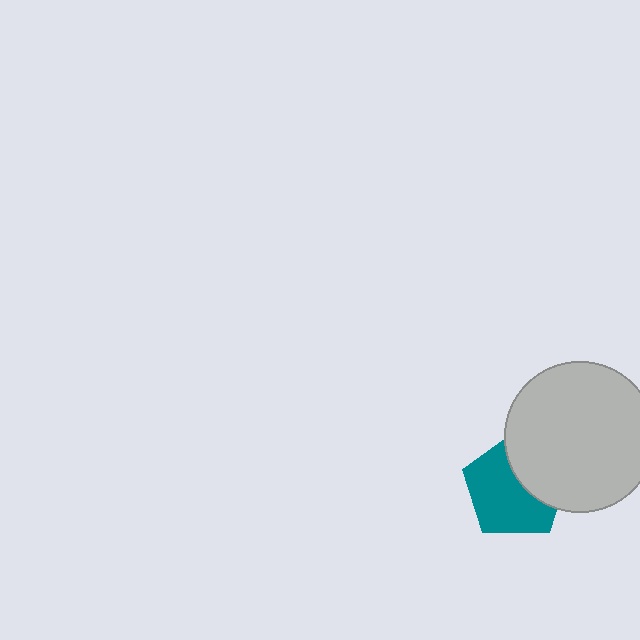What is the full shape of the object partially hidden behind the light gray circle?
The partially hidden object is a teal pentagon.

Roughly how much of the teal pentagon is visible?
About half of it is visible (roughly 63%).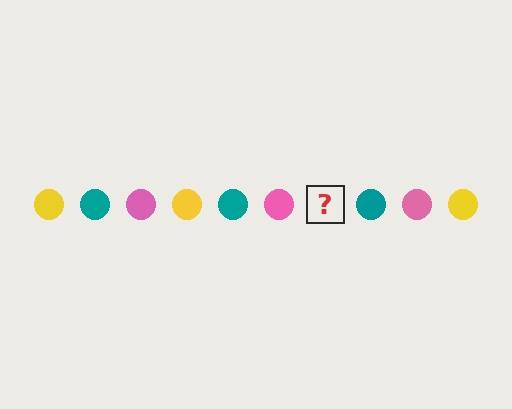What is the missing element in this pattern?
The missing element is a yellow circle.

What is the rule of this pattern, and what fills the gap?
The rule is that the pattern cycles through yellow, teal, pink circles. The gap should be filled with a yellow circle.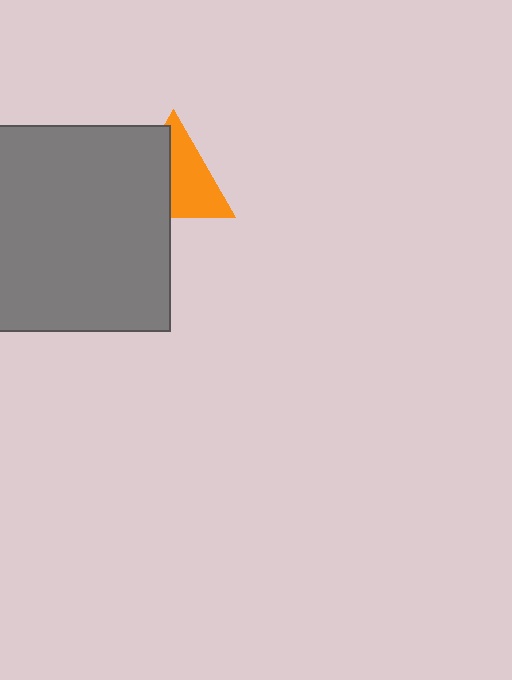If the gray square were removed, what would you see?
You would see the complete orange triangle.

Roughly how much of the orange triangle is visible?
About half of it is visible (roughly 54%).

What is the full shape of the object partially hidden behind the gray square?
The partially hidden object is an orange triangle.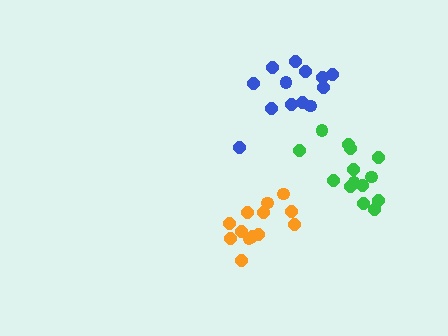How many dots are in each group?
Group 1: 13 dots, Group 2: 13 dots, Group 3: 14 dots (40 total).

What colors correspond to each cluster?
The clusters are colored: blue, orange, green.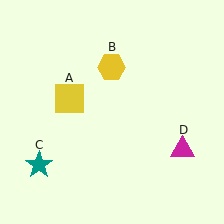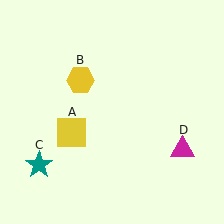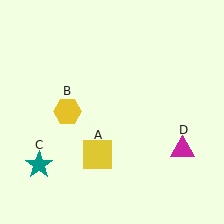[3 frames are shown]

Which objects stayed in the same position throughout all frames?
Teal star (object C) and magenta triangle (object D) remained stationary.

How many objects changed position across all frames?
2 objects changed position: yellow square (object A), yellow hexagon (object B).